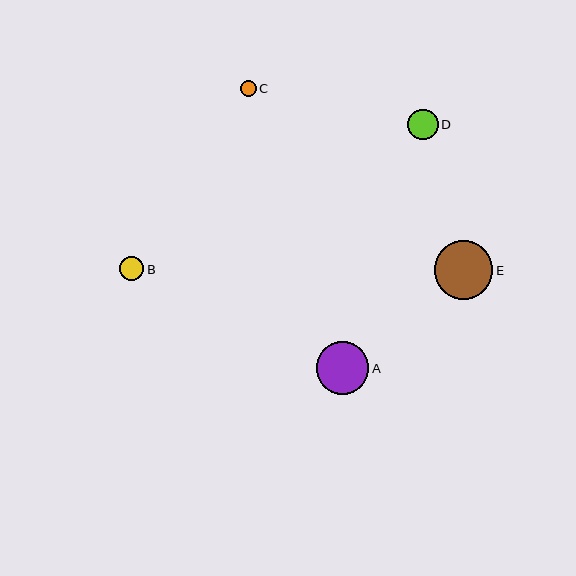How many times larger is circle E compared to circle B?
Circle E is approximately 2.4 times the size of circle B.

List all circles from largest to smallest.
From largest to smallest: E, A, D, B, C.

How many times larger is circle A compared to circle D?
Circle A is approximately 1.7 times the size of circle D.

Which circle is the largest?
Circle E is the largest with a size of approximately 58 pixels.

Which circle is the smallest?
Circle C is the smallest with a size of approximately 16 pixels.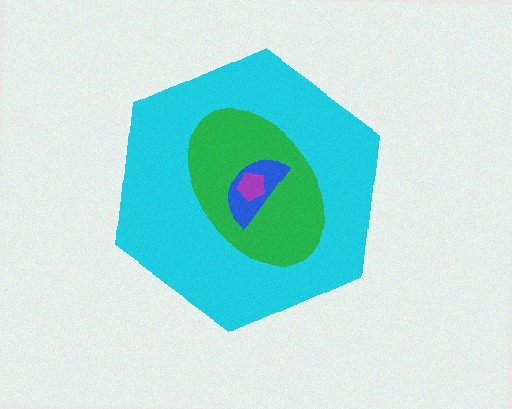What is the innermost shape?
The purple pentagon.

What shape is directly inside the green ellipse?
The blue semicircle.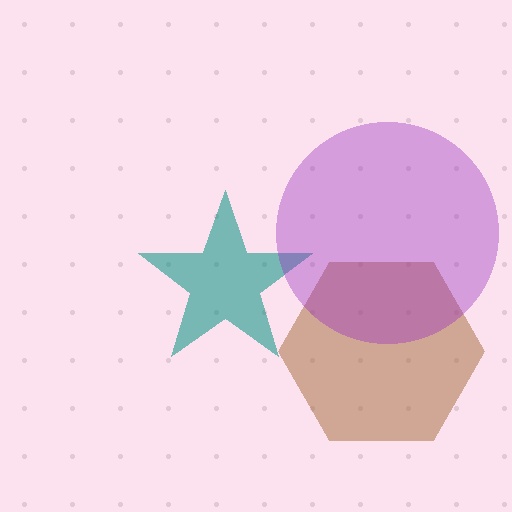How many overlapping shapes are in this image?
There are 3 overlapping shapes in the image.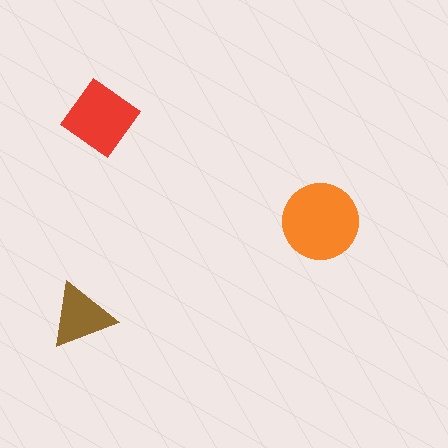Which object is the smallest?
The brown triangle.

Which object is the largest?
The orange circle.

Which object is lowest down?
The brown triangle is bottommost.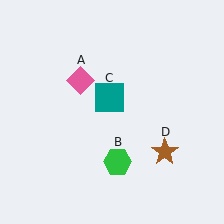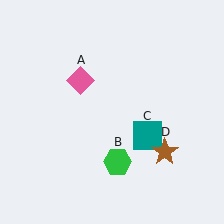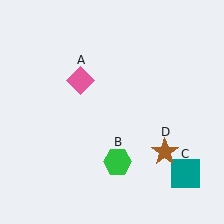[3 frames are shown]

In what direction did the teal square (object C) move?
The teal square (object C) moved down and to the right.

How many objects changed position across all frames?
1 object changed position: teal square (object C).